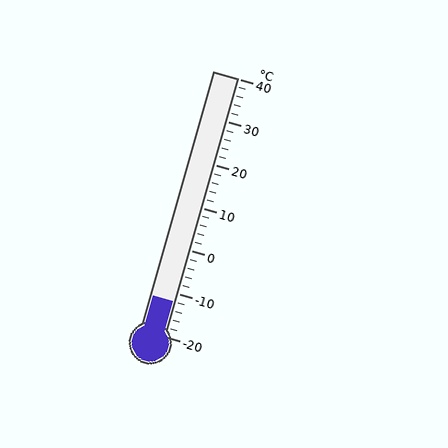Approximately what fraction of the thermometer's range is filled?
The thermometer is filled to approximately 15% of its range.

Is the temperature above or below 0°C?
The temperature is below 0°C.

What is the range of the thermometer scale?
The thermometer scale ranges from -20°C to 40°C.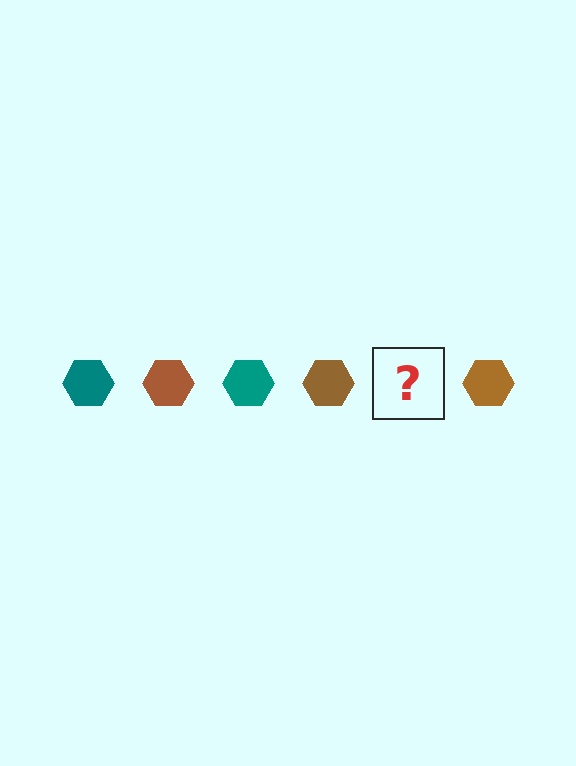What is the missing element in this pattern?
The missing element is a teal hexagon.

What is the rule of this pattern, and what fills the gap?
The rule is that the pattern cycles through teal, brown hexagons. The gap should be filled with a teal hexagon.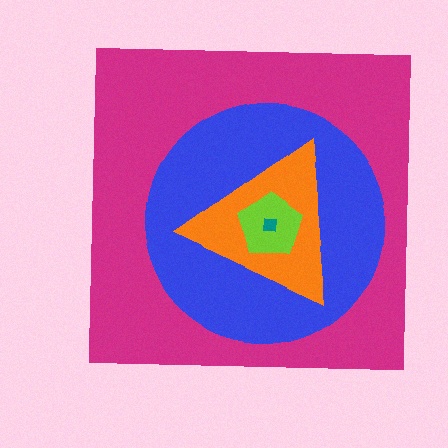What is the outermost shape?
The magenta square.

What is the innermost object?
The teal square.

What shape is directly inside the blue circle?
The orange triangle.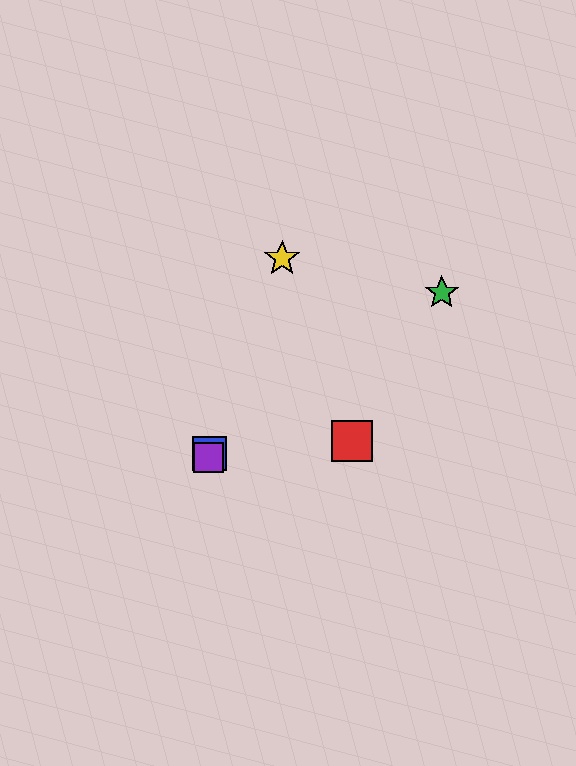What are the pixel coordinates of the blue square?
The blue square is at (210, 454).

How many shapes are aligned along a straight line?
3 shapes (the blue square, the yellow star, the purple square) are aligned along a straight line.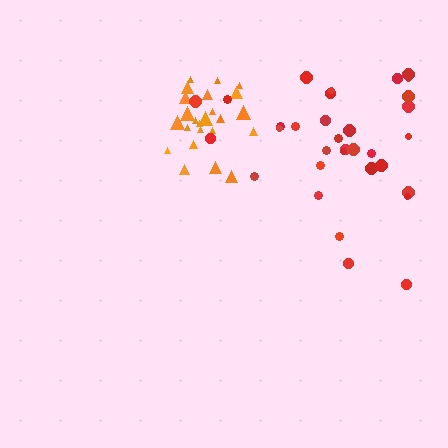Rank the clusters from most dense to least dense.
orange, red.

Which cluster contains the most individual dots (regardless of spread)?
Red (33).